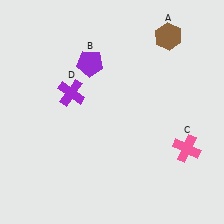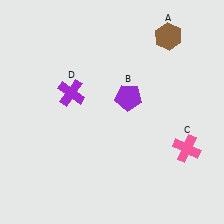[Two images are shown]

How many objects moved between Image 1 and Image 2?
1 object moved between the two images.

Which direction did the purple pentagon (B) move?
The purple pentagon (B) moved right.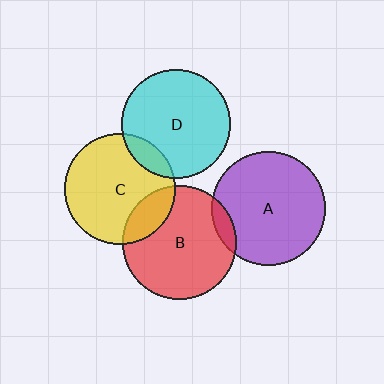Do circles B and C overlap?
Yes.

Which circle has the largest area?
Circle B (red).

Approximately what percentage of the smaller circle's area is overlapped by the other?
Approximately 20%.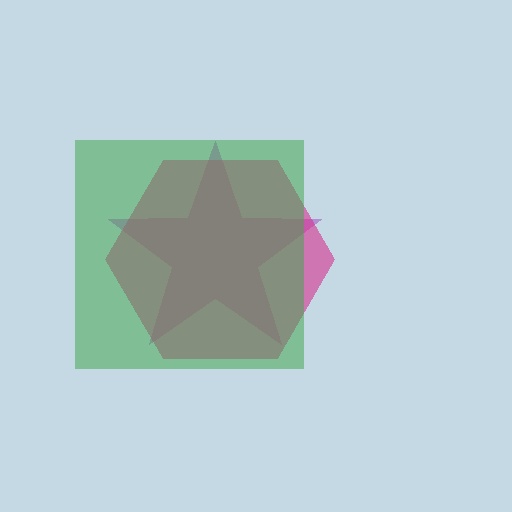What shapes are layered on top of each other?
The layered shapes are: a purple star, a magenta hexagon, a green square.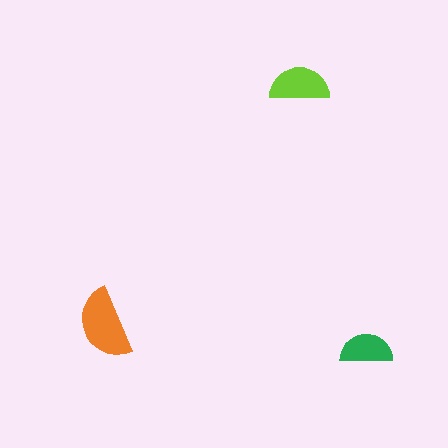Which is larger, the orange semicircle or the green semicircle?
The orange one.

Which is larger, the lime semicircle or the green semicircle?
The lime one.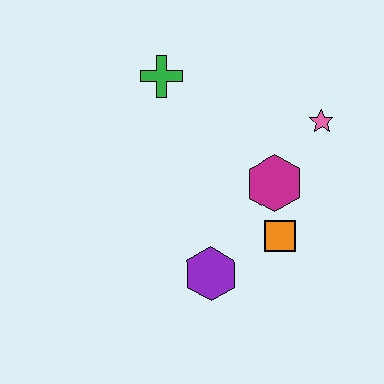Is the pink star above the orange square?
Yes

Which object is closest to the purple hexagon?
The orange square is closest to the purple hexagon.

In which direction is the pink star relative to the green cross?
The pink star is to the right of the green cross.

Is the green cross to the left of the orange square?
Yes